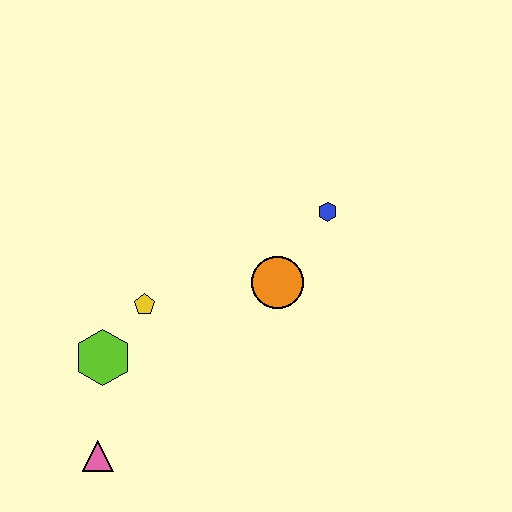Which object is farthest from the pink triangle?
The blue hexagon is farthest from the pink triangle.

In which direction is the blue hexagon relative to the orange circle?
The blue hexagon is above the orange circle.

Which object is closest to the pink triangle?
The lime hexagon is closest to the pink triangle.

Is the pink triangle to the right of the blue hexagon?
No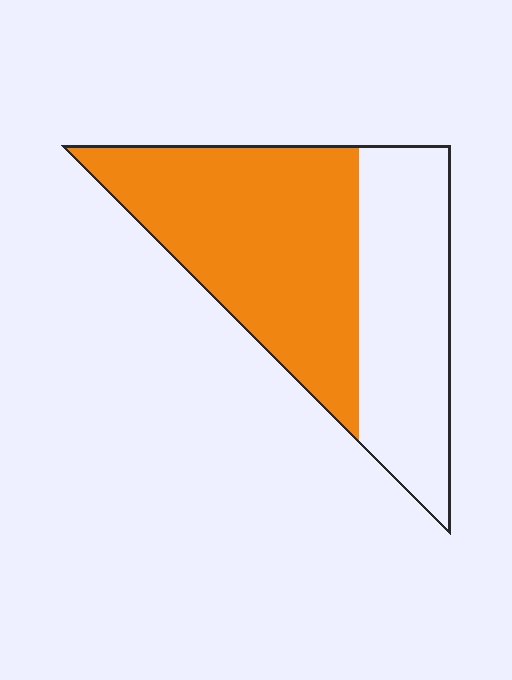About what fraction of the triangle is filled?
About three fifths (3/5).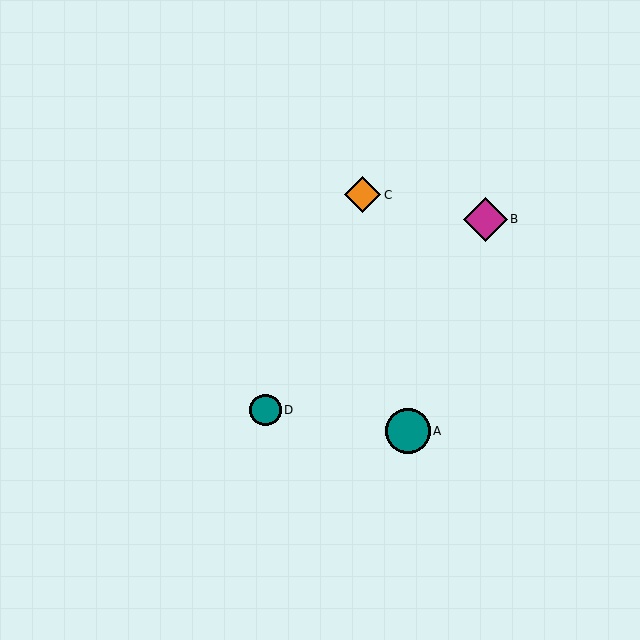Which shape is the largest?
The teal circle (labeled A) is the largest.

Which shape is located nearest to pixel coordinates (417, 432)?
The teal circle (labeled A) at (408, 431) is nearest to that location.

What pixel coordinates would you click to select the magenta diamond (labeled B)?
Click at (485, 219) to select the magenta diamond B.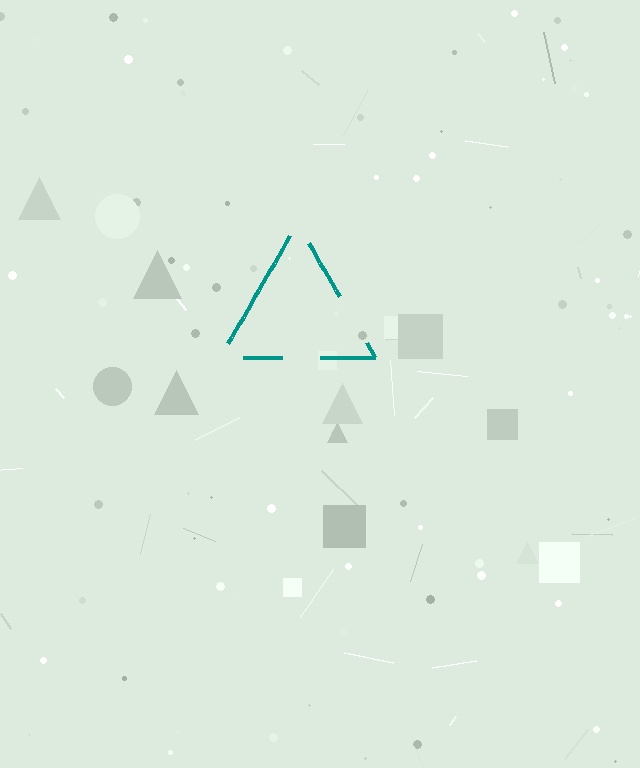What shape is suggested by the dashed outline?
The dashed outline suggests a triangle.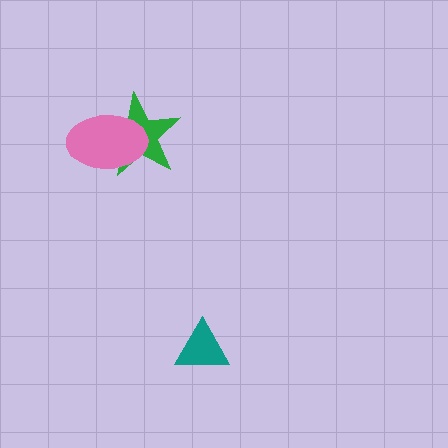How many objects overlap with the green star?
1 object overlaps with the green star.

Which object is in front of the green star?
The pink ellipse is in front of the green star.